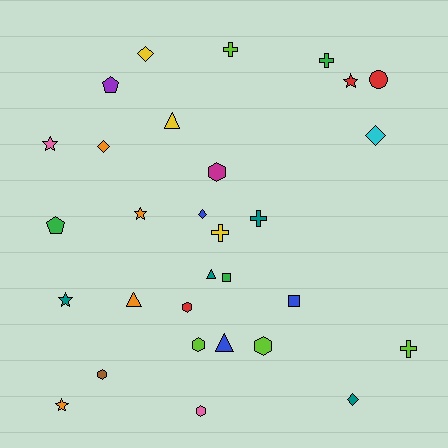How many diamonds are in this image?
There are 5 diamonds.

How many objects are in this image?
There are 30 objects.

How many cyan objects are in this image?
There is 1 cyan object.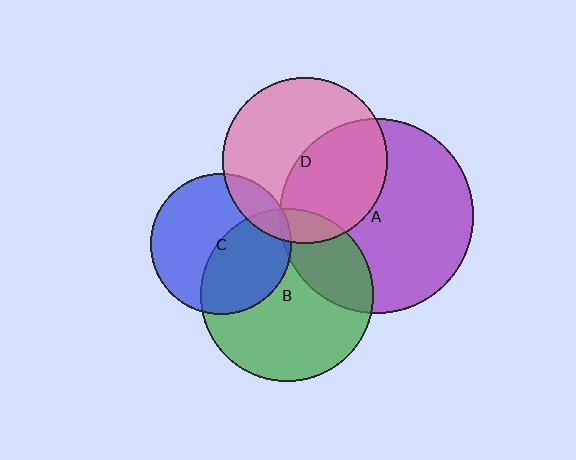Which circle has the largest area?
Circle A (purple).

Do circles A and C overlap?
Yes.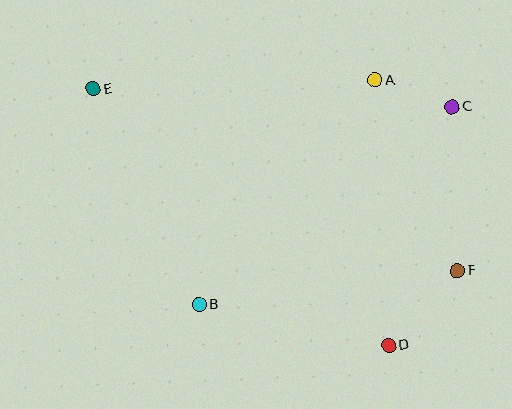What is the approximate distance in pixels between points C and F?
The distance between C and F is approximately 164 pixels.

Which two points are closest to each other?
Points A and C are closest to each other.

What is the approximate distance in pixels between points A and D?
The distance between A and D is approximately 266 pixels.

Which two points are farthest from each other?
Points E and F are farthest from each other.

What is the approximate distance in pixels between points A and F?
The distance between A and F is approximately 207 pixels.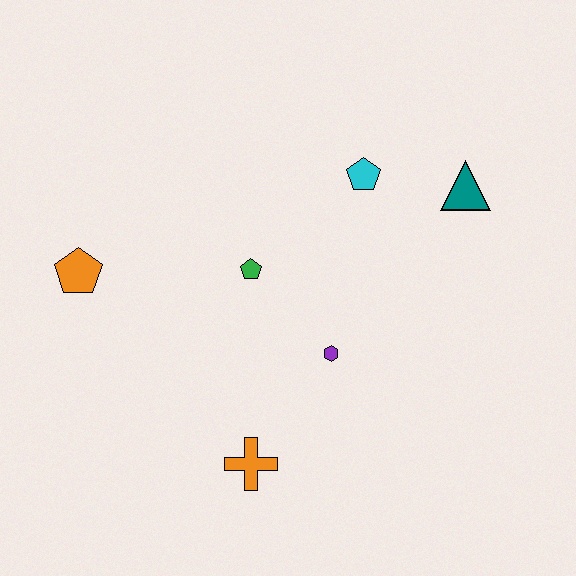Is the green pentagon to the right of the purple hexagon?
No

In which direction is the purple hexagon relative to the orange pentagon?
The purple hexagon is to the right of the orange pentagon.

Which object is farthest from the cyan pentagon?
The orange cross is farthest from the cyan pentagon.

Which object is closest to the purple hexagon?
The green pentagon is closest to the purple hexagon.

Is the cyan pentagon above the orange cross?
Yes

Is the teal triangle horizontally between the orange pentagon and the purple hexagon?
No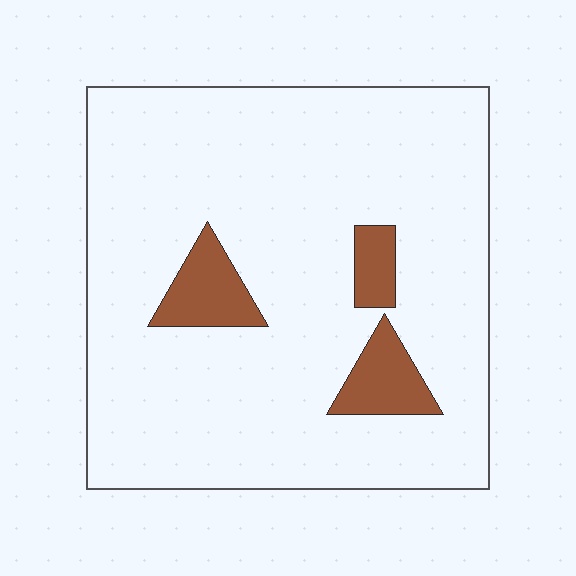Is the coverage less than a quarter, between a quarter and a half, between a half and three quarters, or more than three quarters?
Less than a quarter.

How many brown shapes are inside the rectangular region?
3.